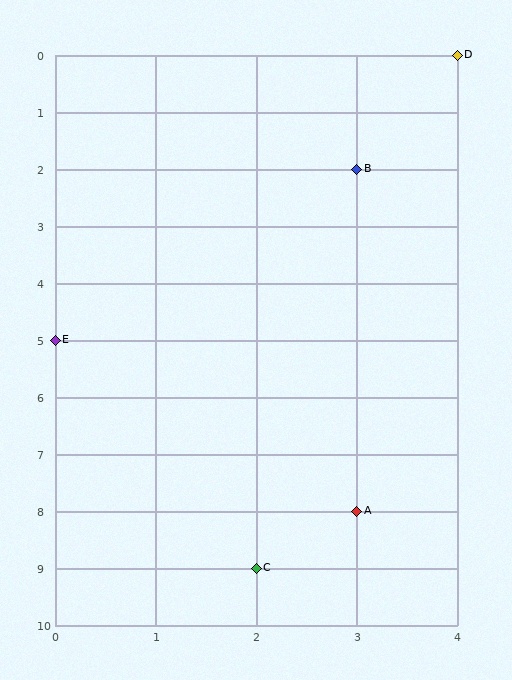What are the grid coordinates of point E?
Point E is at grid coordinates (0, 5).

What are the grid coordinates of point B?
Point B is at grid coordinates (3, 2).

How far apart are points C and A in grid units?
Points C and A are 1 column and 1 row apart (about 1.4 grid units diagonally).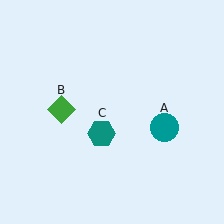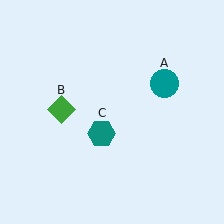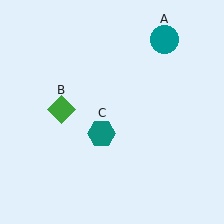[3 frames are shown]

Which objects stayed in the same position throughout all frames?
Green diamond (object B) and teal hexagon (object C) remained stationary.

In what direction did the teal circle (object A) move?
The teal circle (object A) moved up.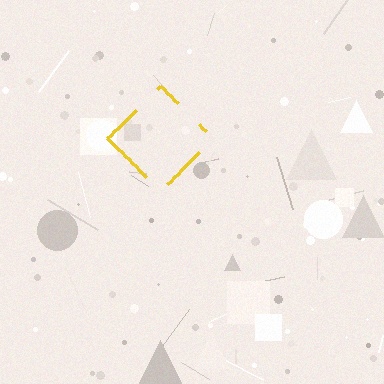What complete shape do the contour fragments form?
The contour fragments form a diamond.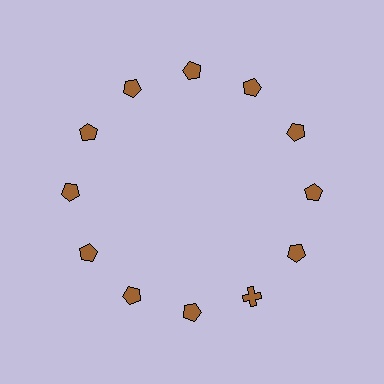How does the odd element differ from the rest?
It has a different shape: cross instead of pentagon.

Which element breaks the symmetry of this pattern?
The brown cross at roughly the 5 o'clock position breaks the symmetry. All other shapes are brown pentagons.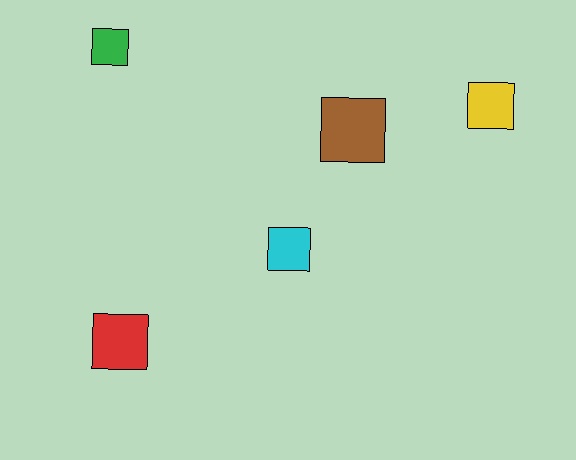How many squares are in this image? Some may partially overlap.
There are 5 squares.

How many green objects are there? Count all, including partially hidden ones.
There is 1 green object.